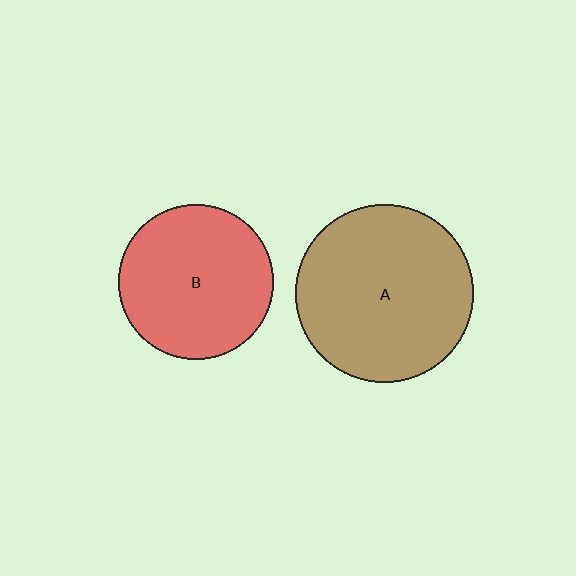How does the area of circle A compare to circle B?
Approximately 1.3 times.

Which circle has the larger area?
Circle A (brown).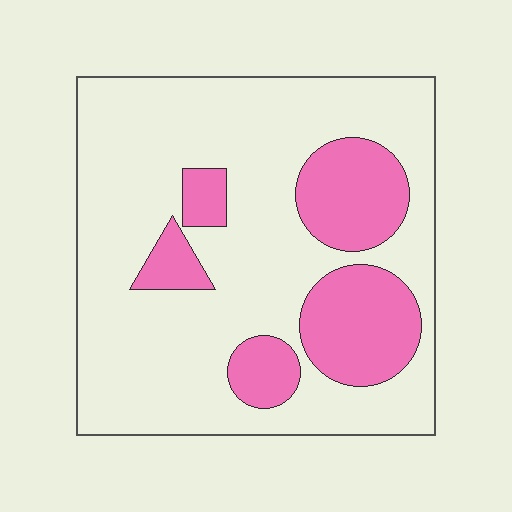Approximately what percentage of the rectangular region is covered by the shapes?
Approximately 25%.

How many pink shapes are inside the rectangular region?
5.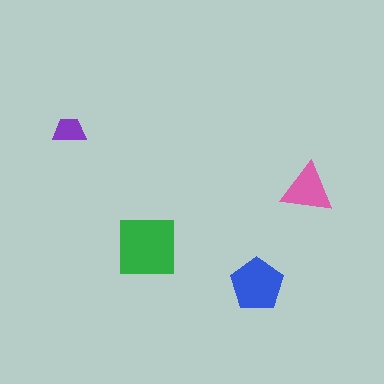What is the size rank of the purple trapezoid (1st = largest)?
4th.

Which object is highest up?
The purple trapezoid is topmost.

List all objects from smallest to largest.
The purple trapezoid, the pink triangle, the blue pentagon, the green square.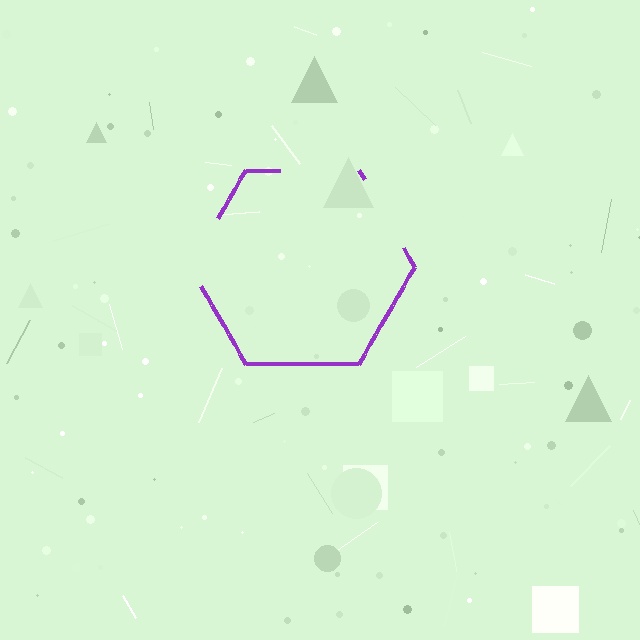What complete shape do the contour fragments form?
The contour fragments form a hexagon.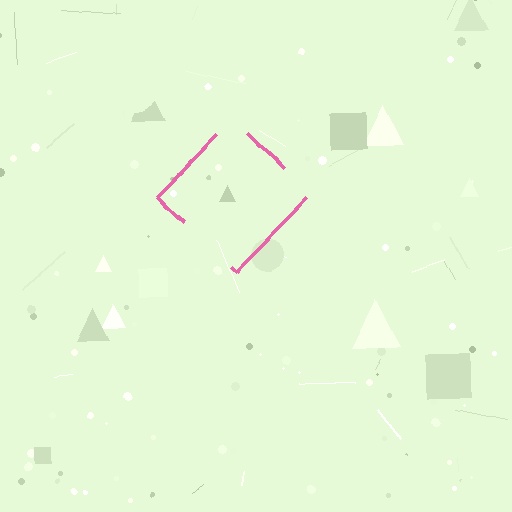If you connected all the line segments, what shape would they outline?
They would outline a diamond.